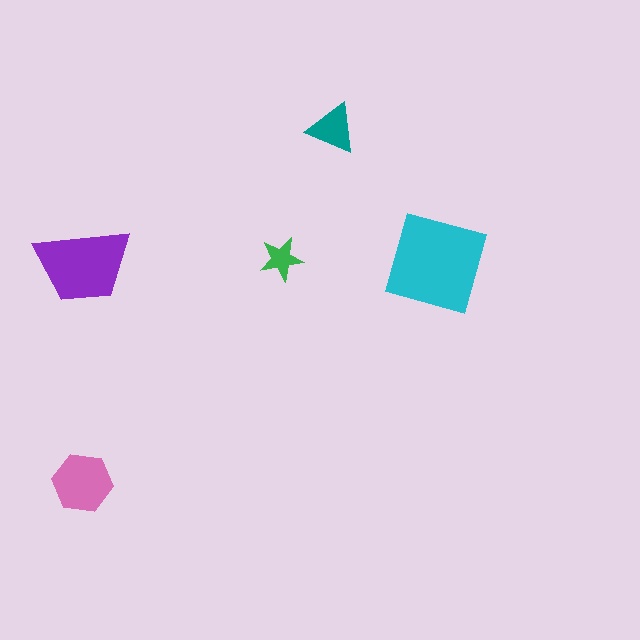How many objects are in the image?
There are 5 objects in the image.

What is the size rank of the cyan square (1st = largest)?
1st.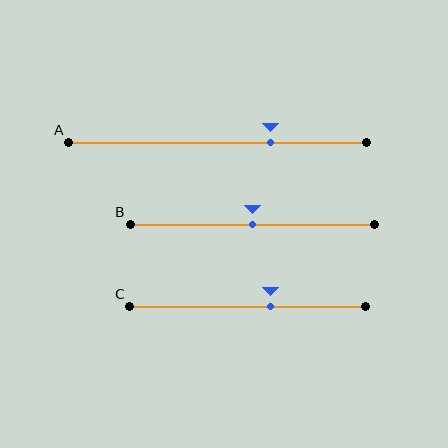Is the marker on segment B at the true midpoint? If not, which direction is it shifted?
Yes, the marker on segment B is at the true midpoint.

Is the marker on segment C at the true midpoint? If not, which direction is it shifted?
No, the marker on segment C is shifted to the right by about 10% of the segment length.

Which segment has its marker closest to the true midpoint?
Segment B has its marker closest to the true midpoint.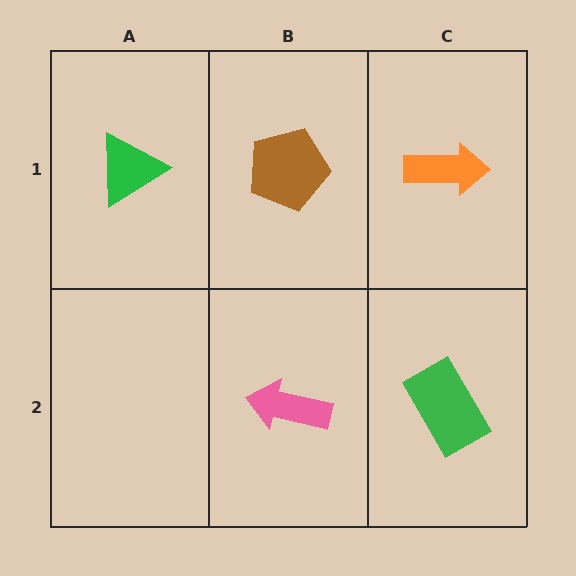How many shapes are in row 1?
3 shapes.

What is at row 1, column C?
An orange arrow.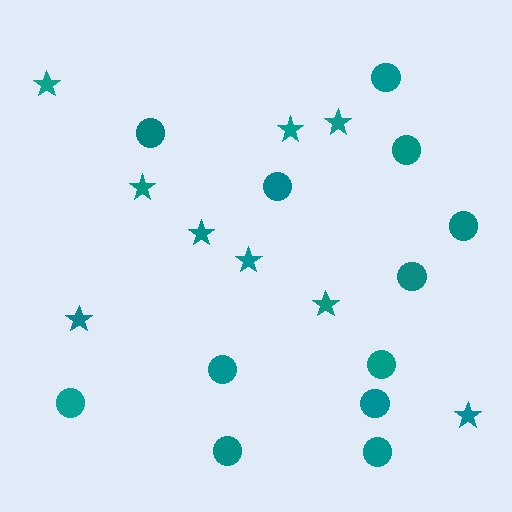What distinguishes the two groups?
There are 2 groups: one group of circles (12) and one group of stars (9).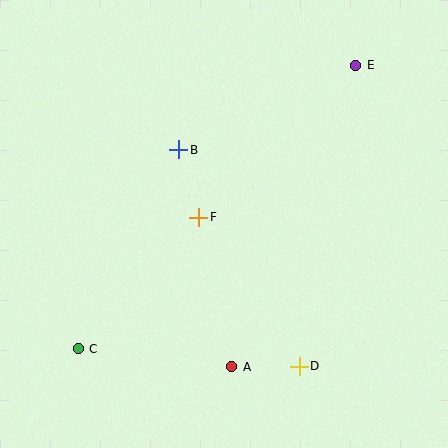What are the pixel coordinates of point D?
Point D is at (299, 366).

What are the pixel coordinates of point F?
Point F is at (199, 217).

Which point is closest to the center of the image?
Point F at (199, 217) is closest to the center.